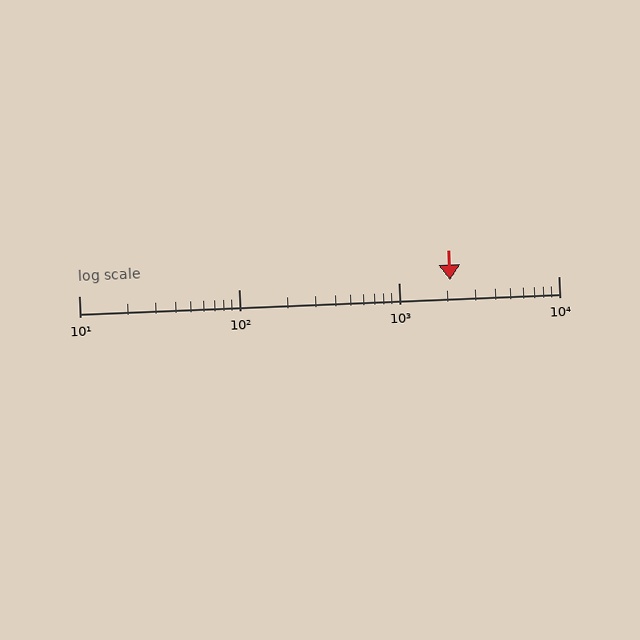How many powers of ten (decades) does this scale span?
The scale spans 3 decades, from 10 to 10000.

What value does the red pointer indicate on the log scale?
The pointer indicates approximately 2100.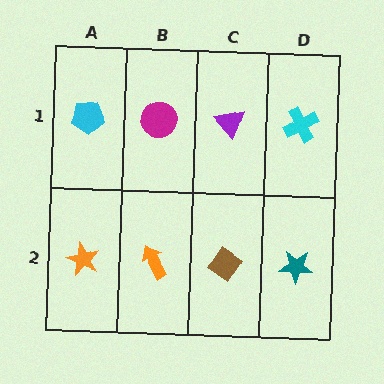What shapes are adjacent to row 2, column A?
A cyan pentagon (row 1, column A), an orange arrow (row 2, column B).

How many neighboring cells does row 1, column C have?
3.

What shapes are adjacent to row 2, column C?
A purple triangle (row 1, column C), an orange arrow (row 2, column B), a teal star (row 2, column D).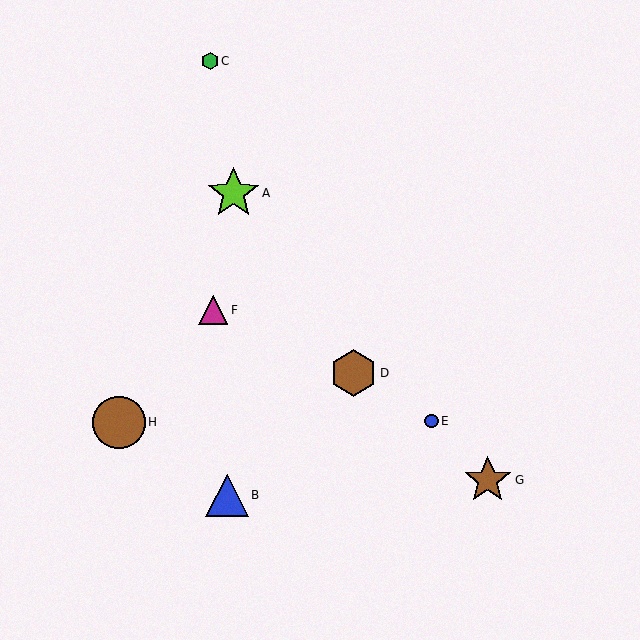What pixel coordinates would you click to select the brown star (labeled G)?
Click at (488, 480) to select the brown star G.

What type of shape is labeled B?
Shape B is a blue triangle.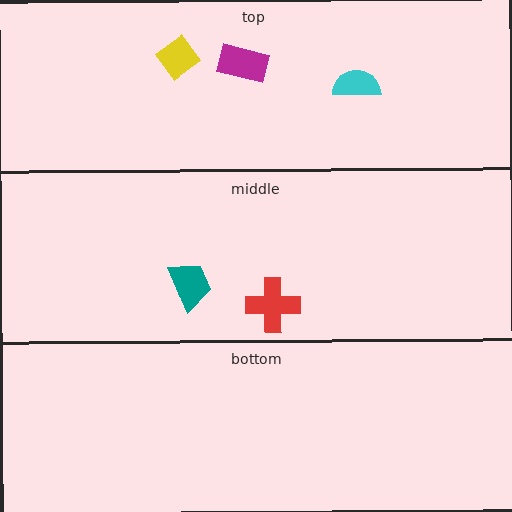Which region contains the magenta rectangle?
The top region.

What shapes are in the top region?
The yellow diamond, the cyan semicircle, the magenta rectangle.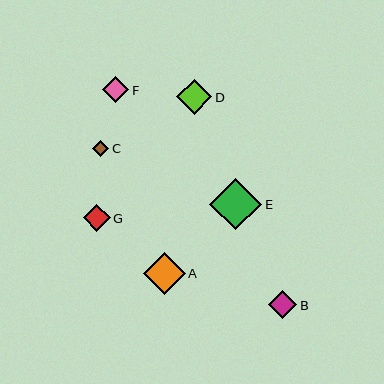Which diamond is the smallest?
Diamond C is the smallest with a size of approximately 16 pixels.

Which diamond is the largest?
Diamond E is the largest with a size of approximately 52 pixels.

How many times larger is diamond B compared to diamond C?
Diamond B is approximately 1.8 times the size of diamond C.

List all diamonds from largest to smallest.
From largest to smallest: E, A, D, B, G, F, C.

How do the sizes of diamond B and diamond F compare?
Diamond B and diamond F are approximately the same size.